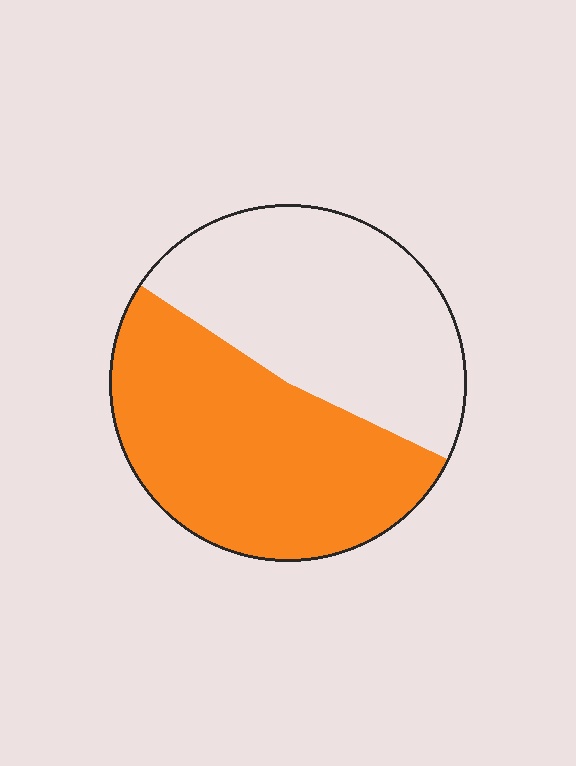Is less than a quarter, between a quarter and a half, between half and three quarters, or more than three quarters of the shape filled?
Between half and three quarters.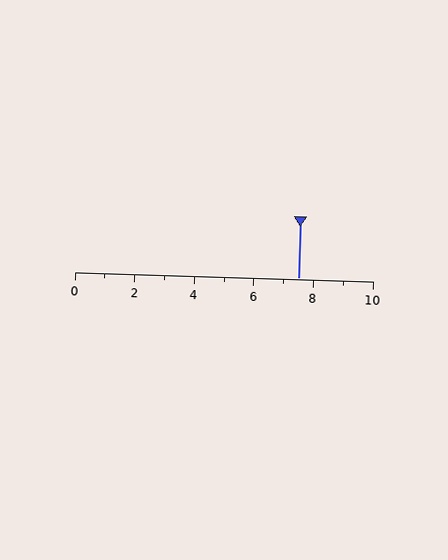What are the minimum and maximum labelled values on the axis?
The axis runs from 0 to 10.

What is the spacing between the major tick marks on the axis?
The major ticks are spaced 2 apart.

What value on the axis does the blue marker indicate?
The marker indicates approximately 7.5.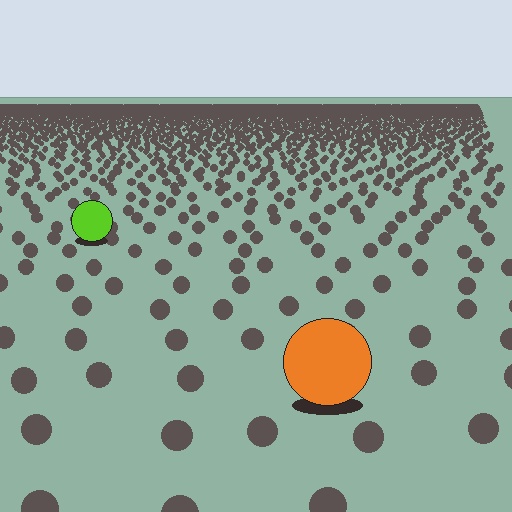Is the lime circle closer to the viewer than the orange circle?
No. The orange circle is closer — you can tell from the texture gradient: the ground texture is coarser near it.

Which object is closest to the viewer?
The orange circle is closest. The texture marks near it are larger and more spread out.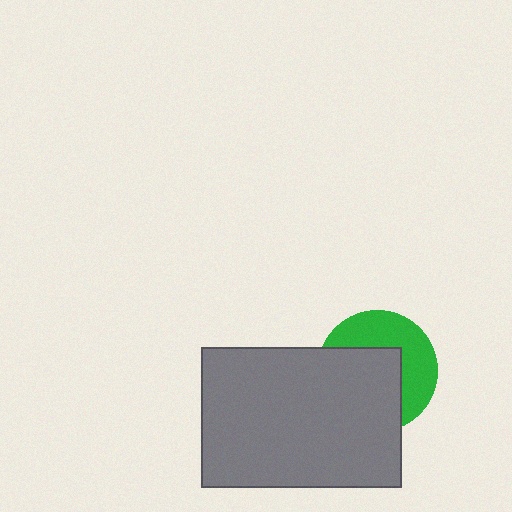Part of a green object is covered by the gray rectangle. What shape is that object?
It is a circle.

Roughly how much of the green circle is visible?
About half of it is visible (roughly 46%).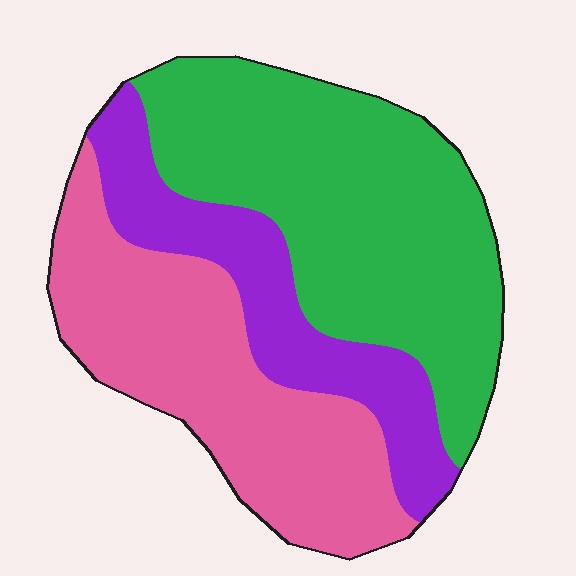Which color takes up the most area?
Green, at roughly 45%.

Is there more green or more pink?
Green.